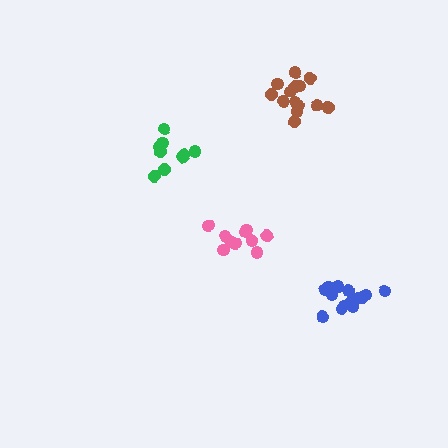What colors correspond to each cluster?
The clusters are colored: pink, blue, green, brown.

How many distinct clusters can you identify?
There are 4 distinct clusters.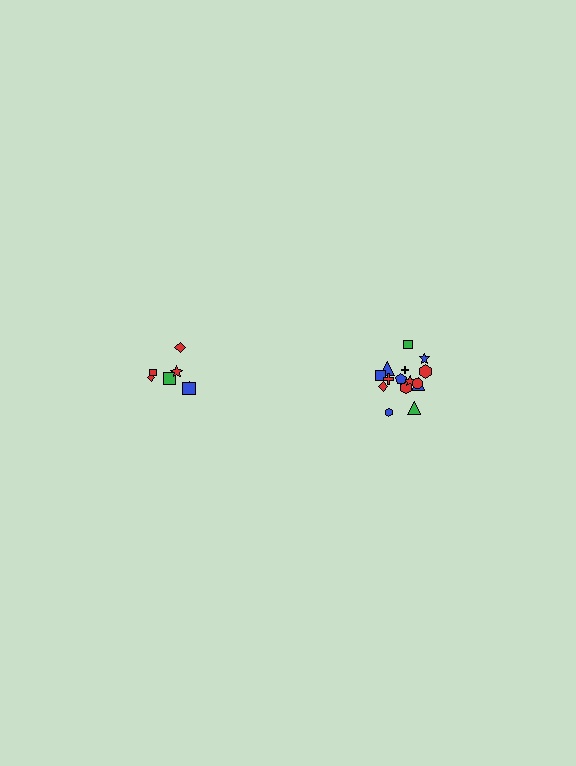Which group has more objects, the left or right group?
The right group.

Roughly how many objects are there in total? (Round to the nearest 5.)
Roughly 20 objects in total.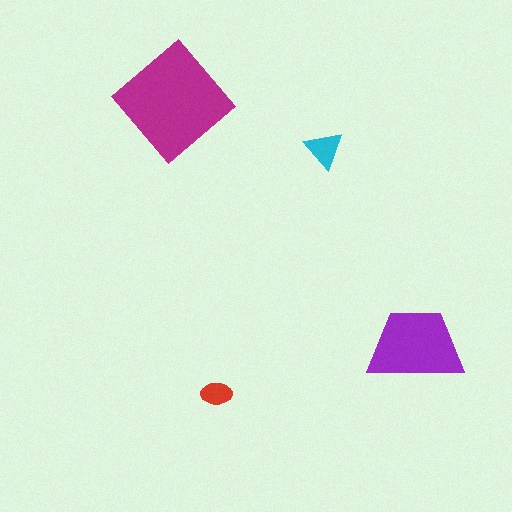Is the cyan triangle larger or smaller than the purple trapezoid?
Smaller.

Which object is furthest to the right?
The purple trapezoid is rightmost.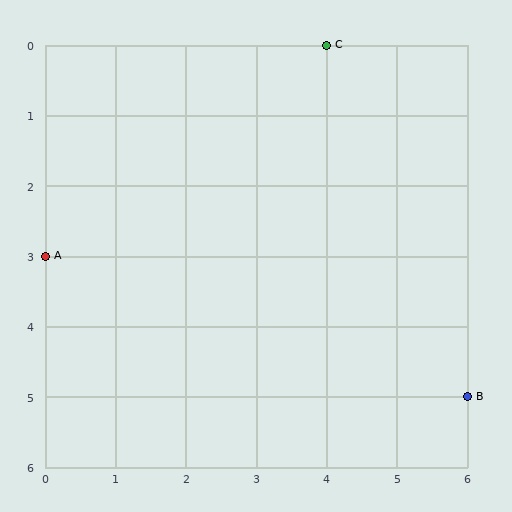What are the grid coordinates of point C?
Point C is at grid coordinates (4, 0).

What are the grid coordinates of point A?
Point A is at grid coordinates (0, 3).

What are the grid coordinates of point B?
Point B is at grid coordinates (6, 5).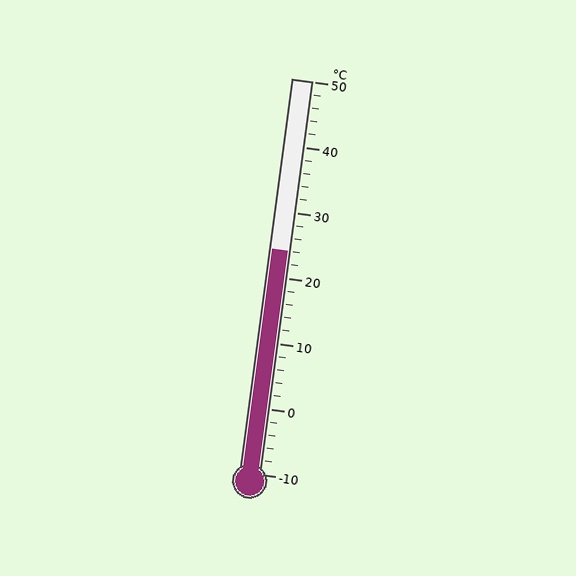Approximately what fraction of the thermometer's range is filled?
The thermometer is filled to approximately 55% of its range.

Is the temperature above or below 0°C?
The temperature is above 0°C.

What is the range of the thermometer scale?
The thermometer scale ranges from -10°C to 50°C.